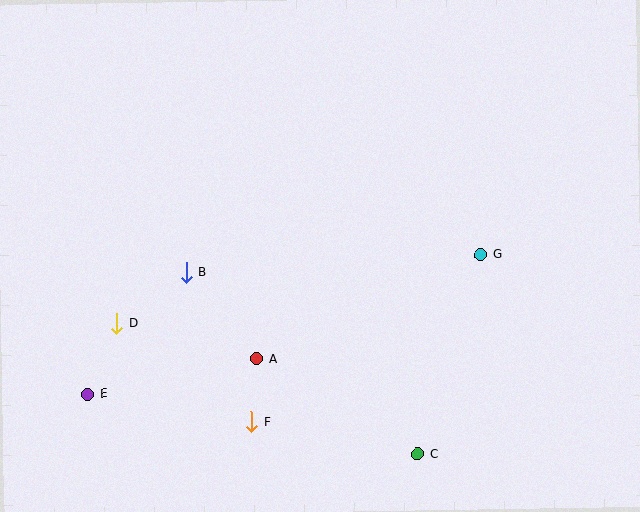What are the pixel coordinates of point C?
Point C is at (418, 454).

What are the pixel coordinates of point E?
Point E is at (88, 394).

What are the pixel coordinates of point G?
Point G is at (481, 255).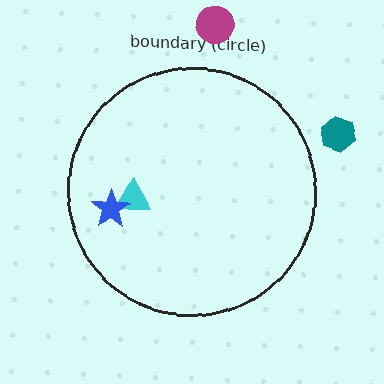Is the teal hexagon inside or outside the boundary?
Outside.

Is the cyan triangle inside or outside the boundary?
Inside.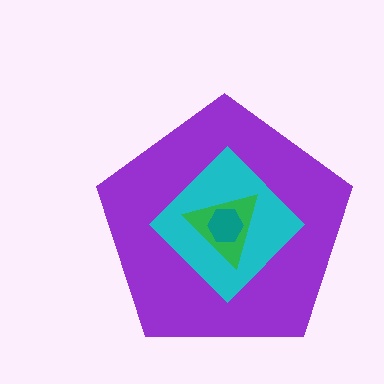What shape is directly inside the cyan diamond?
The green triangle.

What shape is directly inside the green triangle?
The teal hexagon.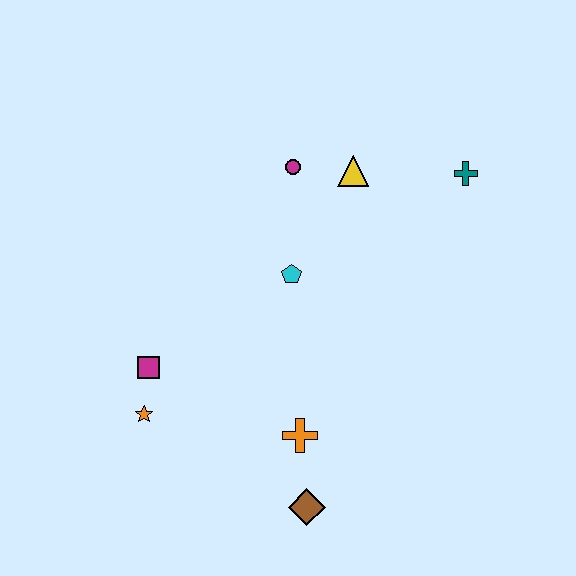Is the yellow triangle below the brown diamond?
No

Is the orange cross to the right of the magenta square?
Yes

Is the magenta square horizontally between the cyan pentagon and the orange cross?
No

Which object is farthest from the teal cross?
The orange star is farthest from the teal cross.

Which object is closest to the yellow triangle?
The magenta circle is closest to the yellow triangle.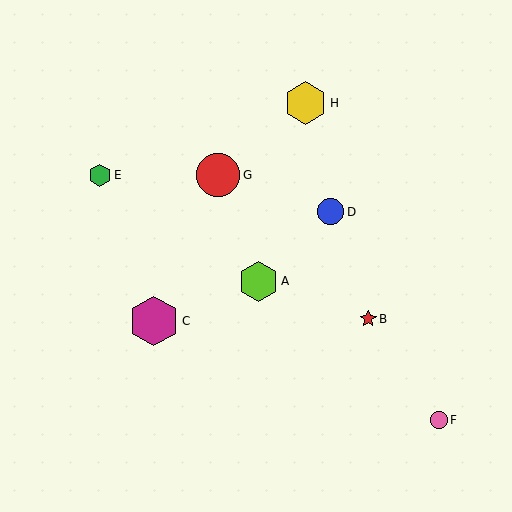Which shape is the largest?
The magenta hexagon (labeled C) is the largest.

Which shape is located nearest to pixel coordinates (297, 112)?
The yellow hexagon (labeled H) at (306, 103) is nearest to that location.